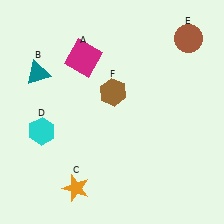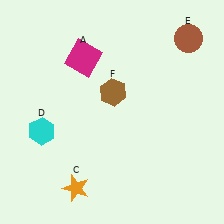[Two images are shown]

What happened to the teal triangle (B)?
The teal triangle (B) was removed in Image 2. It was in the top-left area of Image 1.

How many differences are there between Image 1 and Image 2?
There is 1 difference between the two images.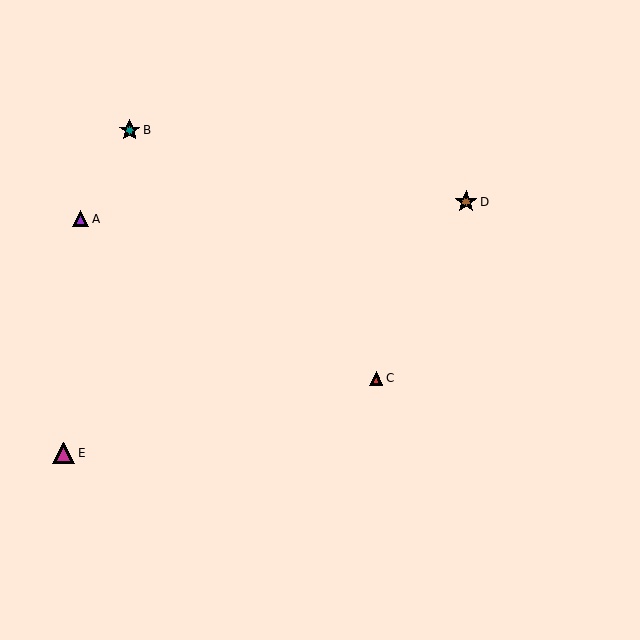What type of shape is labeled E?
Shape E is a magenta triangle.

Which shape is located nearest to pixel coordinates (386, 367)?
The red triangle (labeled C) at (376, 378) is nearest to that location.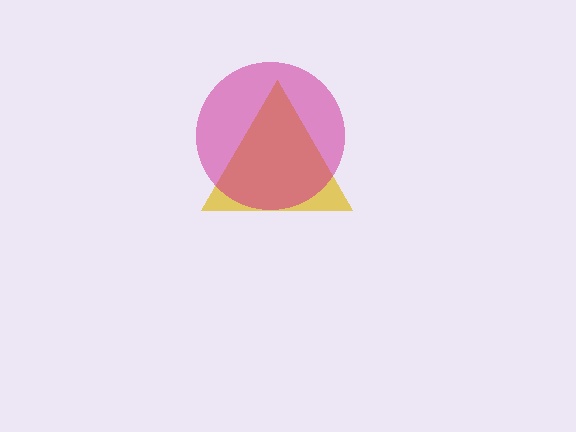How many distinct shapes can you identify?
There are 2 distinct shapes: a yellow triangle, a magenta circle.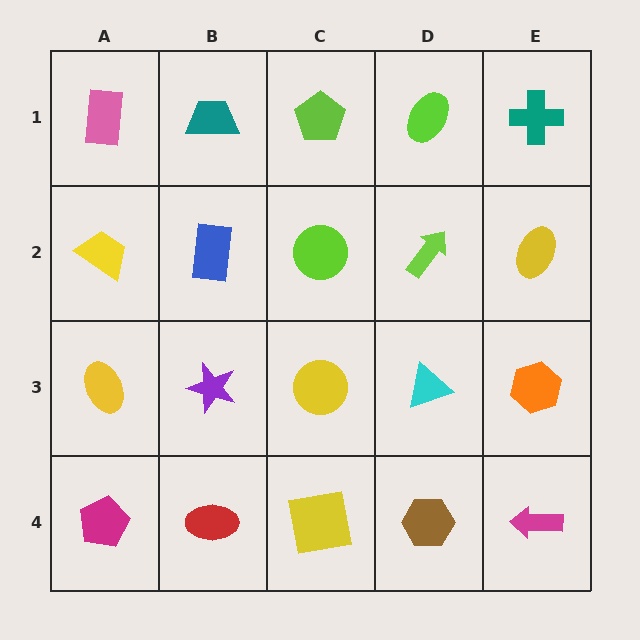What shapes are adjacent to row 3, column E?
A yellow ellipse (row 2, column E), a magenta arrow (row 4, column E), a cyan triangle (row 3, column D).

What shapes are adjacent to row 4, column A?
A yellow ellipse (row 3, column A), a red ellipse (row 4, column B).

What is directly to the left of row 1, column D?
A lime pentagon.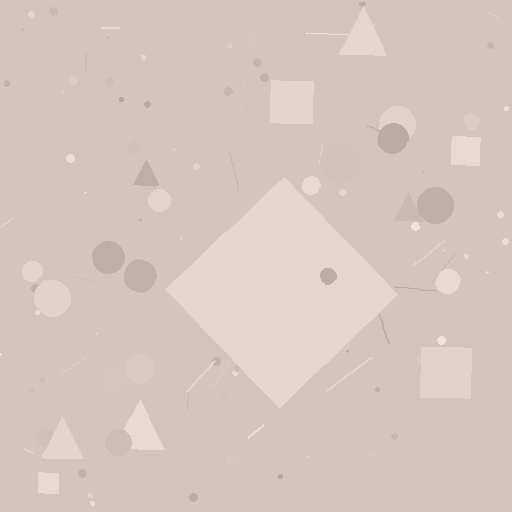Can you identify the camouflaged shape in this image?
The camouflaged shape is a diamond.